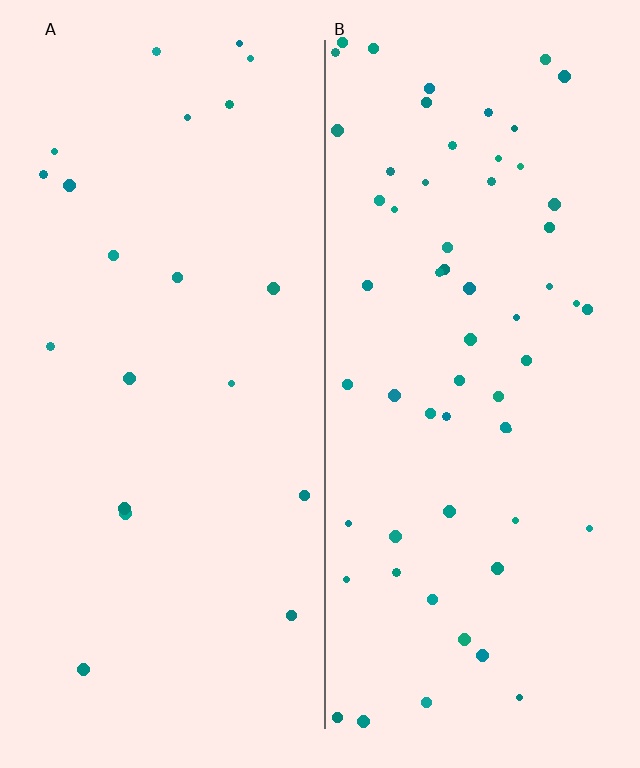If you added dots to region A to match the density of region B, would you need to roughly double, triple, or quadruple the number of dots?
Approximately triple.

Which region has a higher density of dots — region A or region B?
B (the right).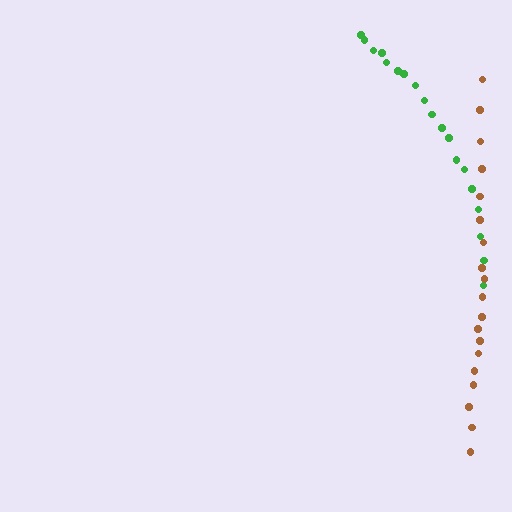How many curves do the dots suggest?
There are 2 distinct paths.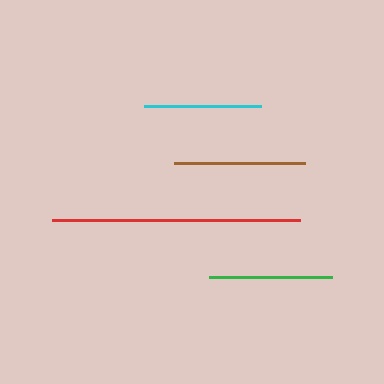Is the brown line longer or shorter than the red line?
The red line is longer than the brown line.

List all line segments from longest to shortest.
From longest to shortest: red, brown, green, cyan.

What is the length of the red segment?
The red segment is approximately 249 pixels long.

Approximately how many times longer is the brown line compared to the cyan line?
The brown line is approximately 1.1 times the length of the cyan line.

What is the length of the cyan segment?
The cyan segment is approximately 117 pixels long.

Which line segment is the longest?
The red line is the longest at approximately 249 pixels.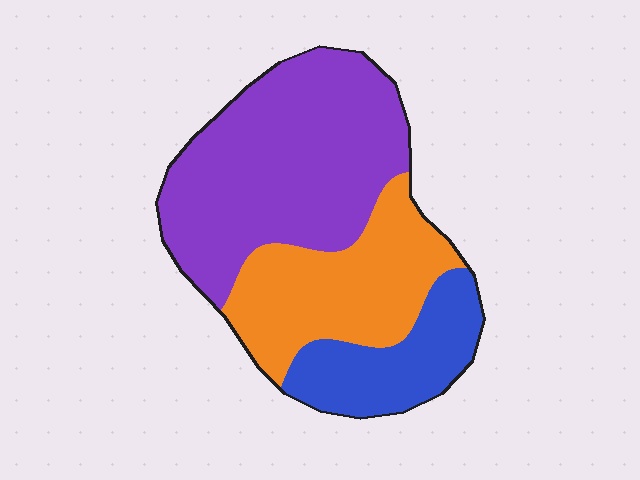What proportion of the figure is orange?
Orange covers roughly 30% of the figure.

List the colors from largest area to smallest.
From largest to smallest: purple, orange, blue.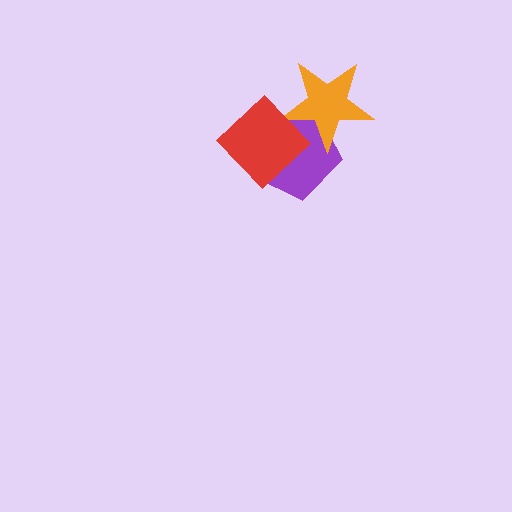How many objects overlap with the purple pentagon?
2 objects overlap with the purple pentagon.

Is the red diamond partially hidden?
No, no other shape covers it.